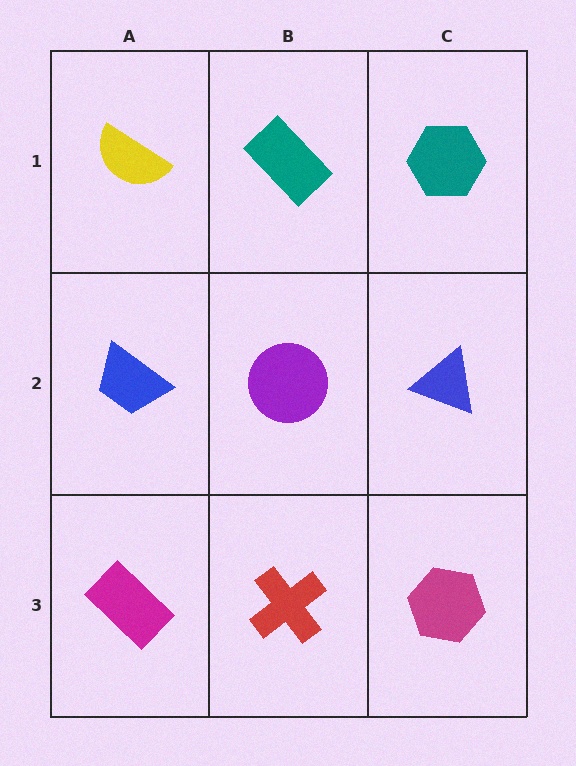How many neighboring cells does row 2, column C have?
3.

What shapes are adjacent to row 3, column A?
A blue trapezoid (row 2, column A), a red cross (row 3, column B).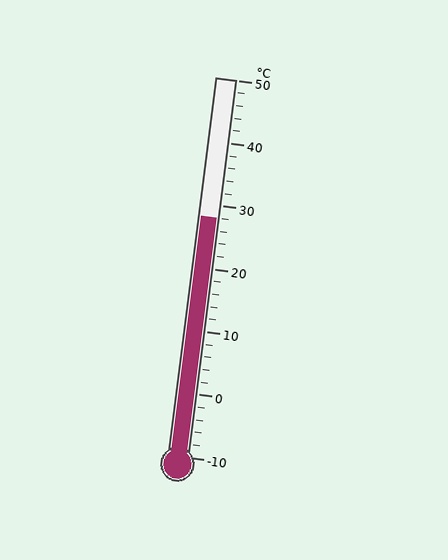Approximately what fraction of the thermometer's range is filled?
The thermometer is filled to approximately 65% of its range.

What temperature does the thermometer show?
The thermometer shows approximately 28°C.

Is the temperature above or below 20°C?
The temperature is above 20°C.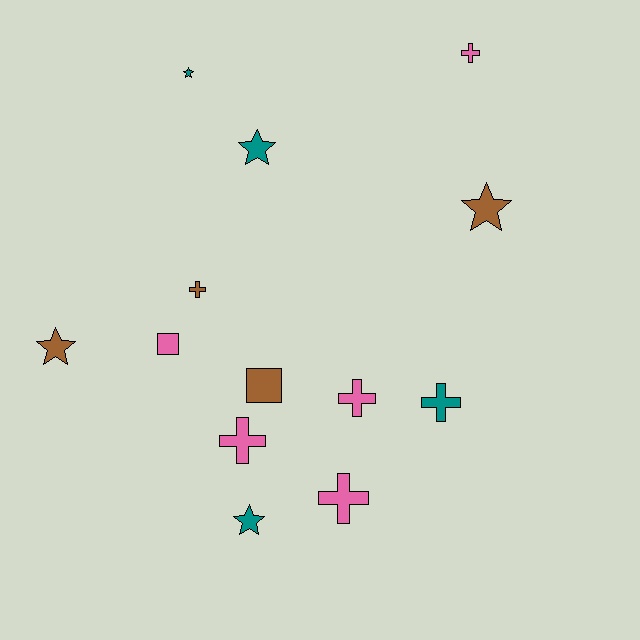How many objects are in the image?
There are 13 objects.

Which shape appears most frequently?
Cross, with 6 objects.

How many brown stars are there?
There are 2 brown stars.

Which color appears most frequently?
Pink, with 5 objects.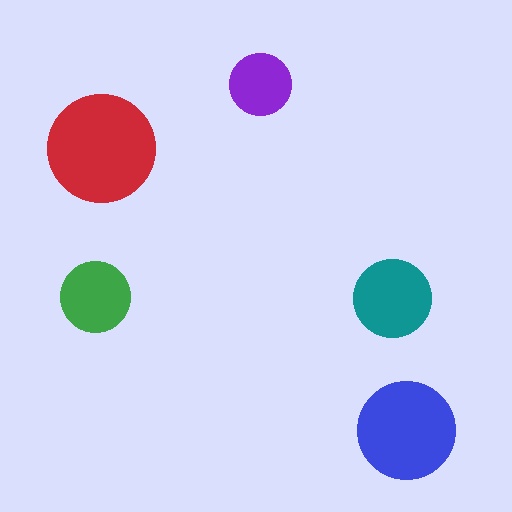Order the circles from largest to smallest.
the red one, the blue one, the teal one, the green one, the purple one.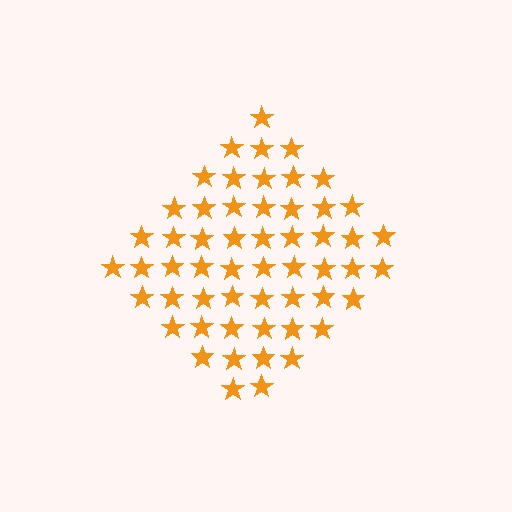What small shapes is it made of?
It is made of small stars.